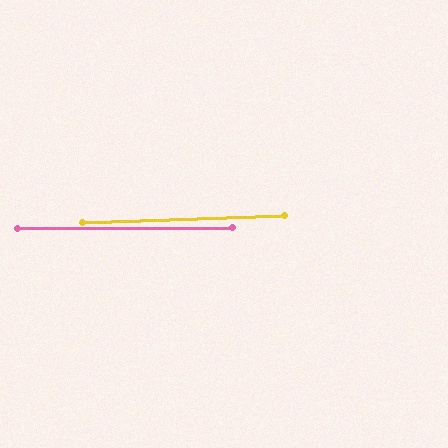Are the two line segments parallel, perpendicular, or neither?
Parallel — their directions differ by only 1.7°.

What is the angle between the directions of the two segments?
Approximately 2 degrees.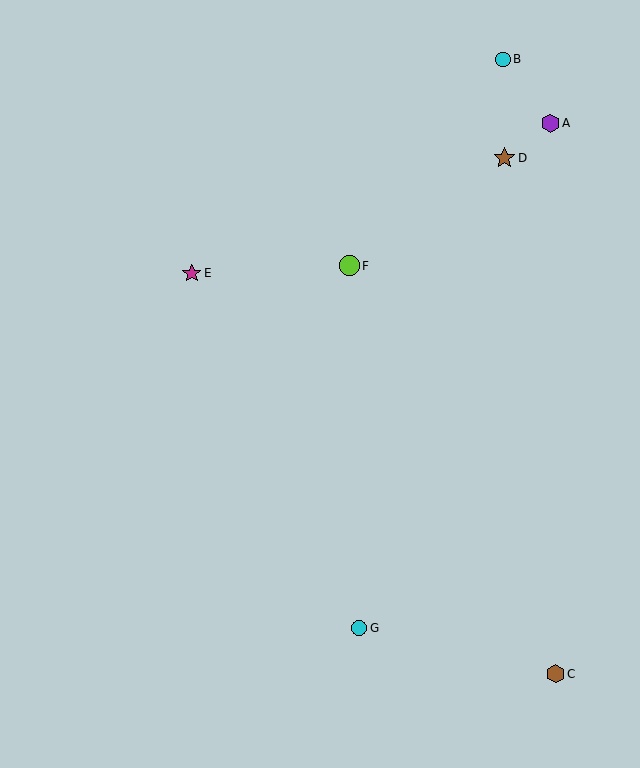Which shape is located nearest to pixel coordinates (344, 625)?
The cyan circle (labeled G) at (359, 628) is nearest to that location.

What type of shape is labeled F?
Shape F is a lime circle.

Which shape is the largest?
The brown star (labeled D) is the largest.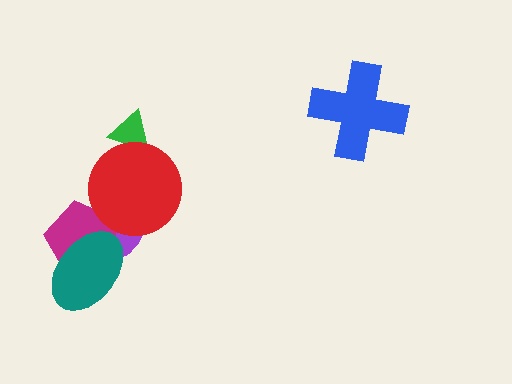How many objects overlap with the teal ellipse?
2 objects overlap with the teal ellipse.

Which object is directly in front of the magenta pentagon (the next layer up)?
The teal ellipse is directly in front of the magenta pentagon.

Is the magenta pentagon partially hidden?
Yes, it is partially covered by another shape.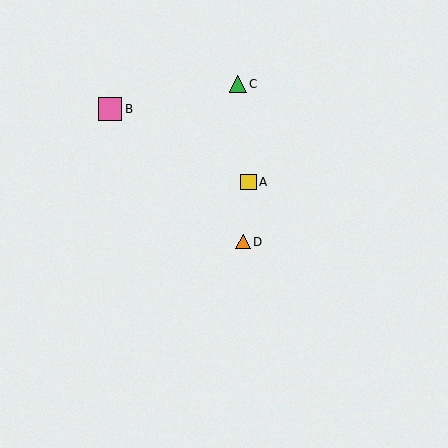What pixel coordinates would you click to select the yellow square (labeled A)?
Click at (248, 182) to select the yellow square A.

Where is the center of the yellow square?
The center of the yellow square is at (248, 182).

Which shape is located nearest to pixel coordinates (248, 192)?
The yellow square (labeled A) at (248, 182) is nearest to that location.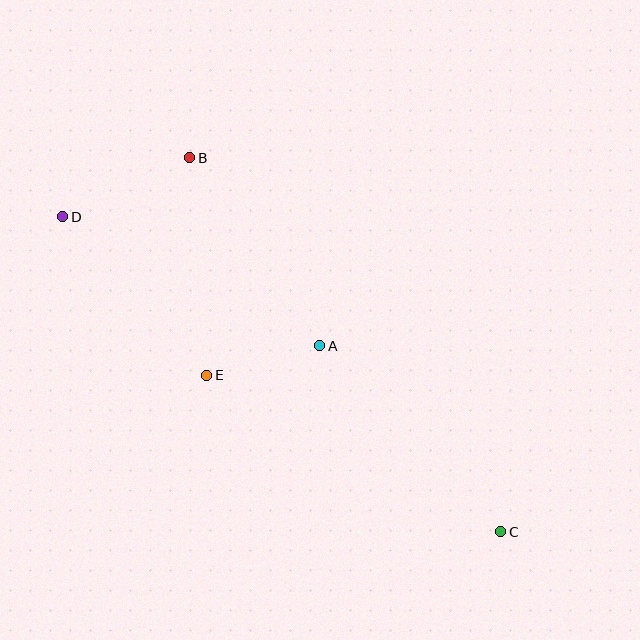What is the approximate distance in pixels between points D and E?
The distance between D and E is approximately 214 pixels.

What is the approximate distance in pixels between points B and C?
The distance between B and C is approximately 486 pixels.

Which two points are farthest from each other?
Points C and D are farthest from each other.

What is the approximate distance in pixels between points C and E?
The distance between C and E is approximately 333 pixels.